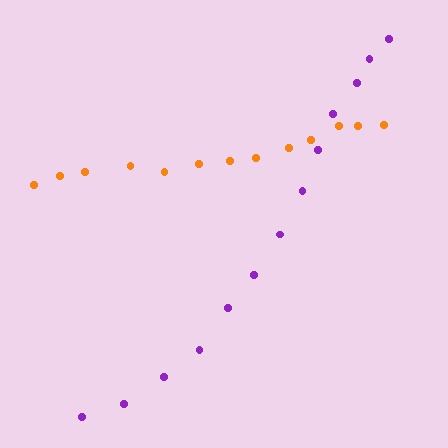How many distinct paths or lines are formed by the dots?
There are 2 distinct paths.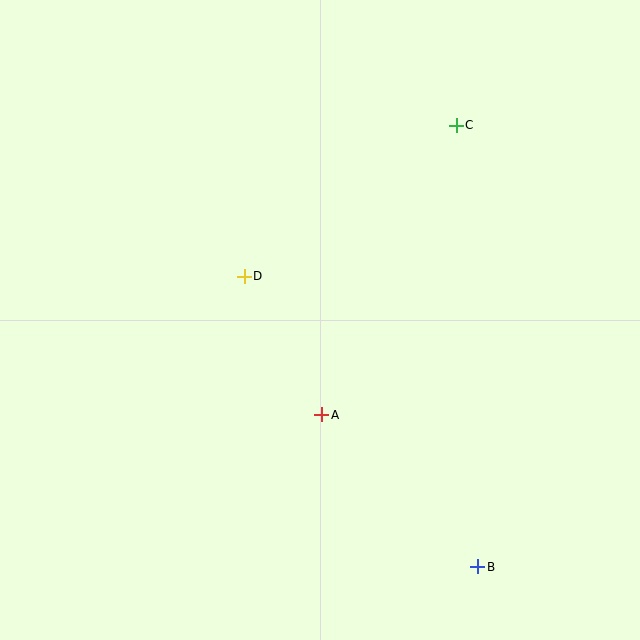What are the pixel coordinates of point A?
Point A is at (322, 415).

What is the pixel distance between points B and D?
The distance between B and D is 373 pixels.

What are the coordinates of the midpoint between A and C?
The midpoint between A and C is at (389, 270).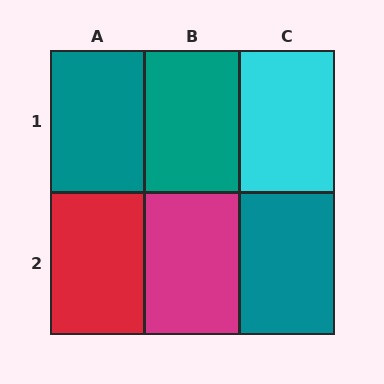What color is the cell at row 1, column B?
Teal.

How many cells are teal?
3 cells are teal.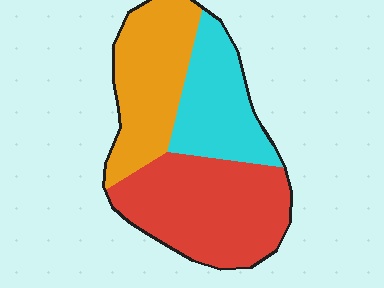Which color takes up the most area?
Red, at roughly 45%.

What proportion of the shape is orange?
Orange takes up between a quarter and a half of the shape.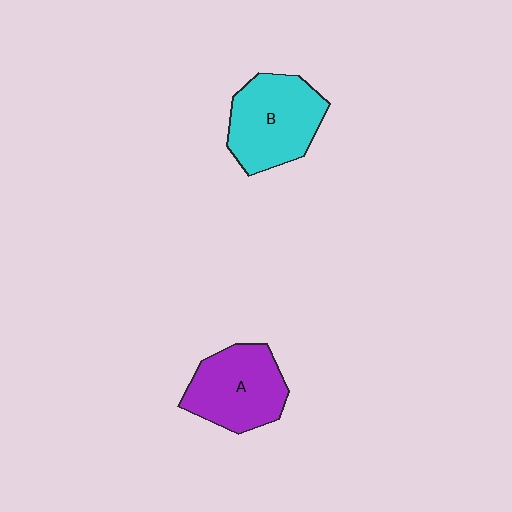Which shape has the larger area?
Shape B (cyan).